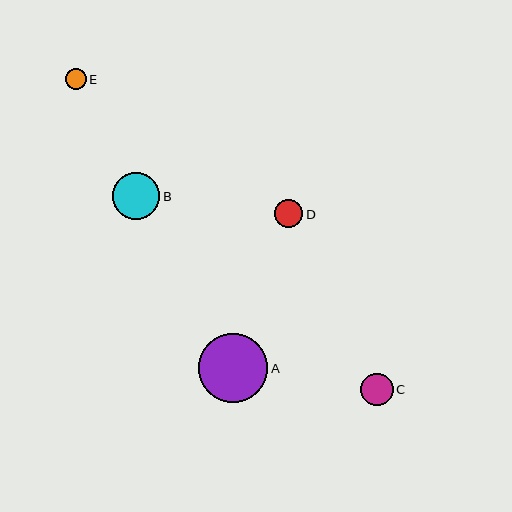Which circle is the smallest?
Circle E is the smallest with a size of approximately 21 pixels.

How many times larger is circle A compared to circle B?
Circle A is approximately 1.5 times the size of circle B.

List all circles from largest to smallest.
From largest to smallest: A, B, C, D, E.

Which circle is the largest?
Circle A is the largest with a size of approximately 69 pixels.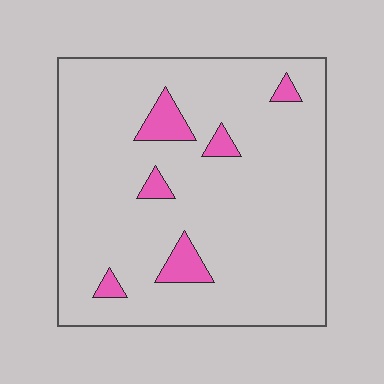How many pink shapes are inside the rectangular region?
6.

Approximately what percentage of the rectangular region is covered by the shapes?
Approximately 10%.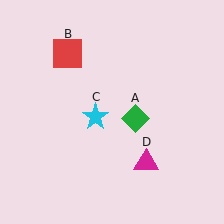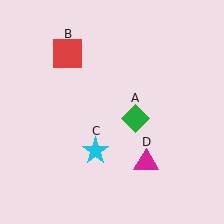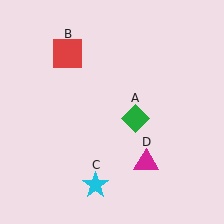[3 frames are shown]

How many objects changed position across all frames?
1 object changed position: cyan star (object C).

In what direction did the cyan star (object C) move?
The cyan star (object C) moved down.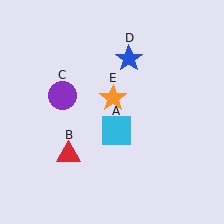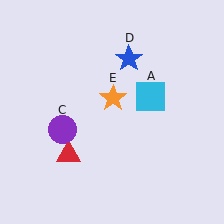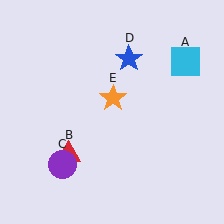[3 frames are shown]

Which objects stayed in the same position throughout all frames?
Red triangle (object B) and blue star (object D) and orange star (object E) remained stationary.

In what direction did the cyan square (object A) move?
The cyan square (object A) moved up and to the right.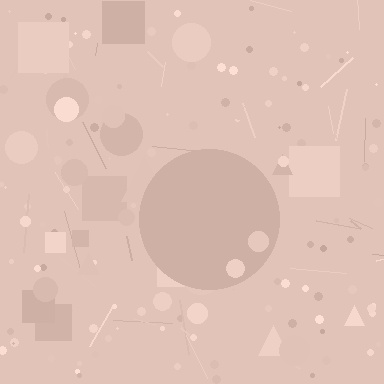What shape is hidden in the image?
A circle is hidden in the image.